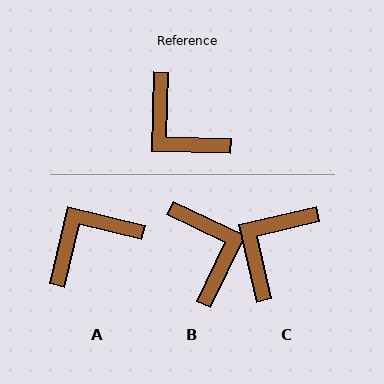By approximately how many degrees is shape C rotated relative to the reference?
Approximately 75 degrees clockwise.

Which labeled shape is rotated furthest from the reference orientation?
B, about 156 degrees away.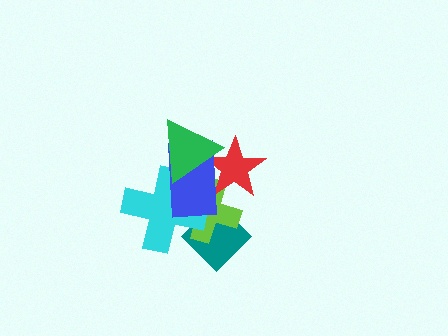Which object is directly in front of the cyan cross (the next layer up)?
The blue rectangle is directly in front of the cyan cross.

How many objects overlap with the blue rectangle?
5 objects overlap with the blue rectangle.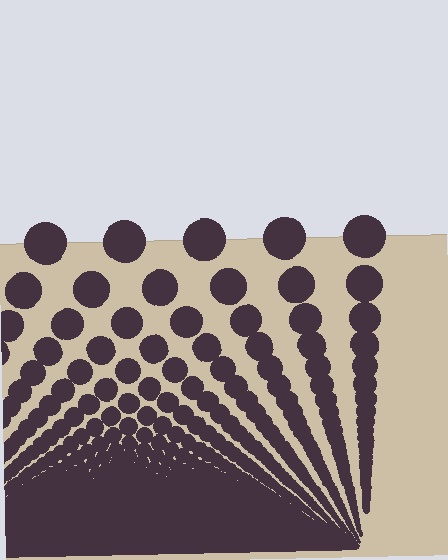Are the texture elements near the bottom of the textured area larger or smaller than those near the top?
Smaller. The gradient is inverted — elements near the bottom are smaller and denser.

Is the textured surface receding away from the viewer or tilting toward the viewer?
The surface appears to tilt toward the viewer. Texture elements get larger and sparser toward the top.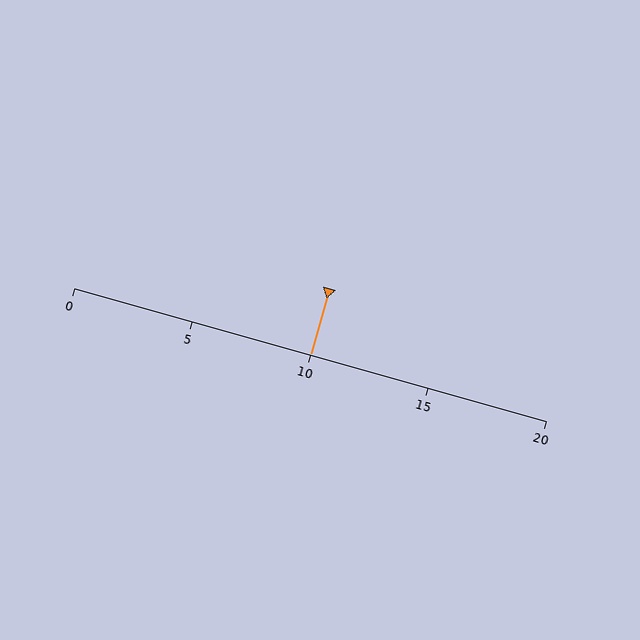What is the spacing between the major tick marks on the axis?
The major ticks are spaced 5 apart.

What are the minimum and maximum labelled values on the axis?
The axis runs from 0 to 20.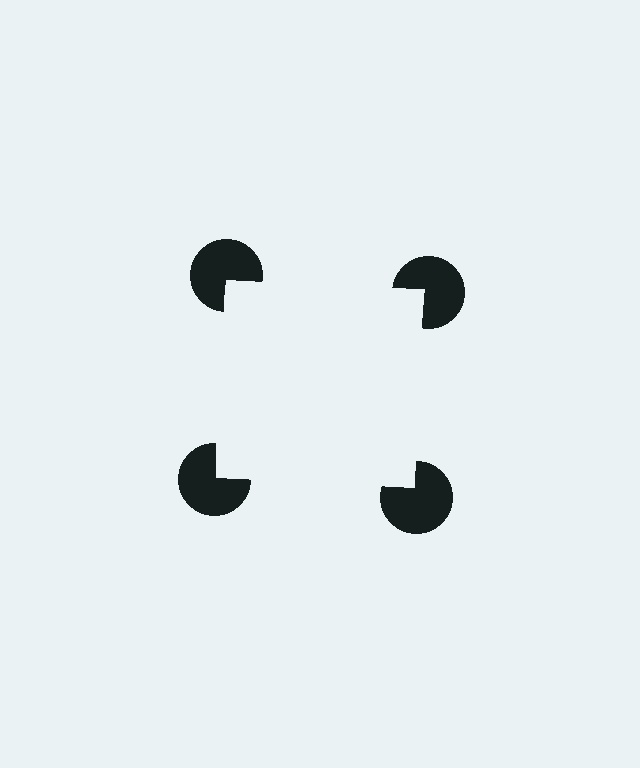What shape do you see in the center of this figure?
An illusory square — its edges are inferred from the aligned wedge cuts in the pac-man discs, not physically drawn.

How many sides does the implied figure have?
4 sides.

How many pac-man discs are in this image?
There are 4 — one at each vertex of the illusory square.